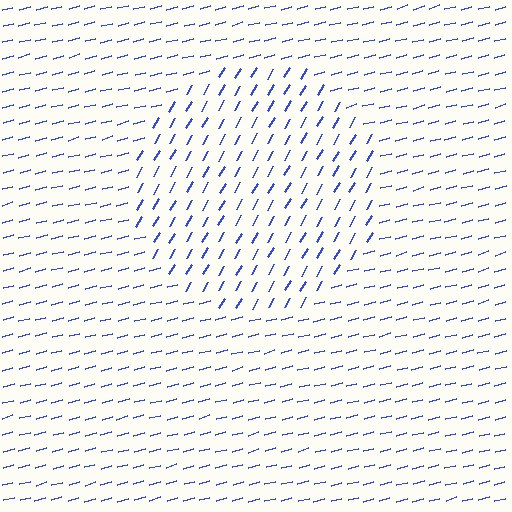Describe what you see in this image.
The image is filled with small blue line segments. A circle region in the image has lines oriented differently from the surrounding lines, creating a visible texture boundary.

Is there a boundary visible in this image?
Yes, there is a texture boundary formed by a change in line orientation.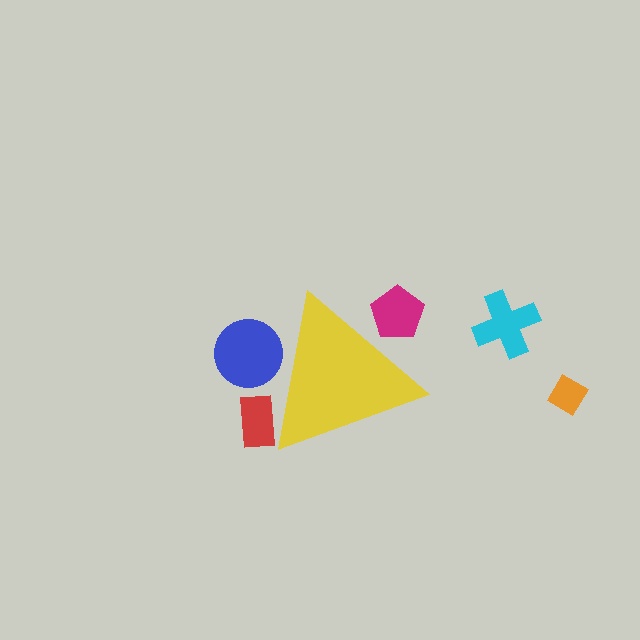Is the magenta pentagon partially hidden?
Yes, the magenta pentagon is partially hidden behind the yellow triangle.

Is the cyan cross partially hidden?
No, the cyan cross is fully visible.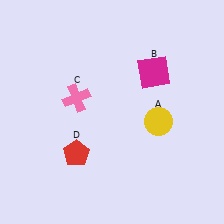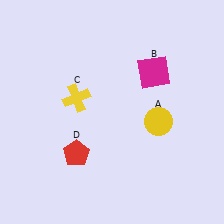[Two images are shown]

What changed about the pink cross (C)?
In Image 1, C is pink. In Image 2, it changed to yellow.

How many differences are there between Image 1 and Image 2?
There is 1 difference between the two images.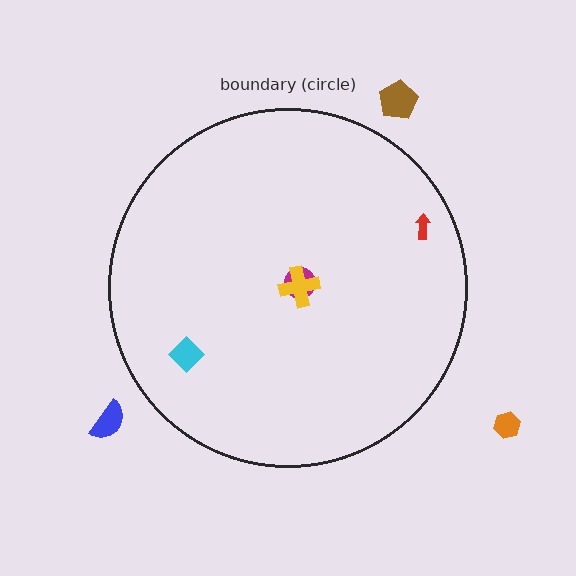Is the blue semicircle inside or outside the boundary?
Outside.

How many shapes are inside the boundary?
4 inside, 3 outside.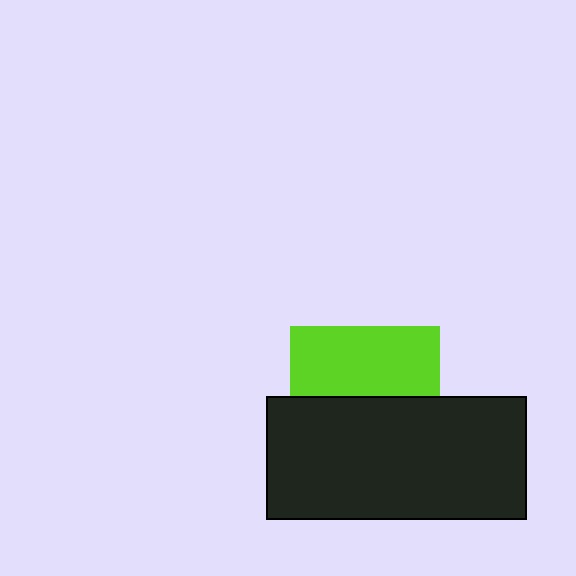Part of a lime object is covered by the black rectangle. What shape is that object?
It is a square.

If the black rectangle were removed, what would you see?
You would see the complete lime square.